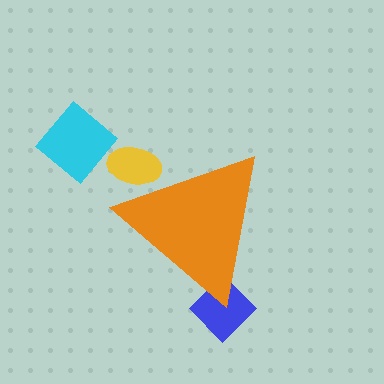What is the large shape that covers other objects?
An orange triangle.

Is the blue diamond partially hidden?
Yes, the blue diamond is partially hidden behind the orange triangle.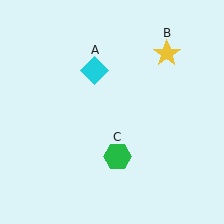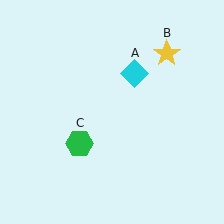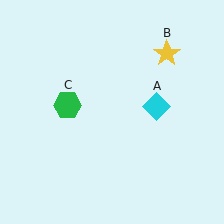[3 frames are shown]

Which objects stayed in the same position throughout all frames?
Yellow star (object B) remained stationary.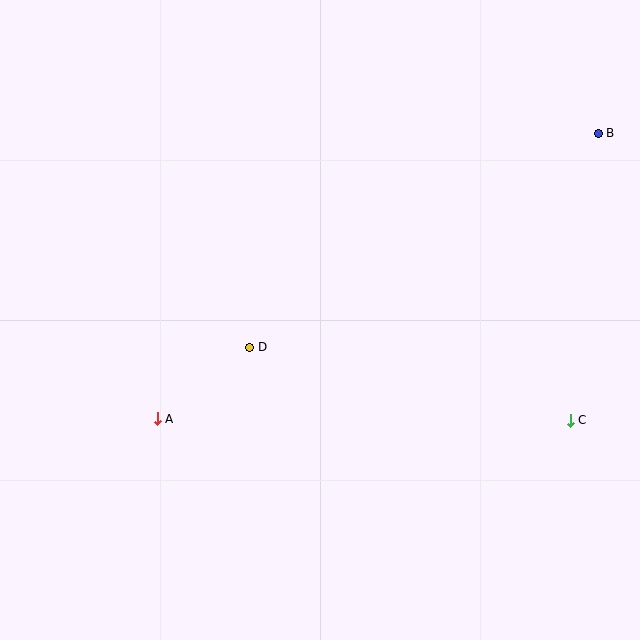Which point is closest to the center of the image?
Point D at (250, 347) is closest to the center.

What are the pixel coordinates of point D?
Point D is at (250, 347).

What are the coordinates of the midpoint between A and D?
The midpoint between A and D is at (203, 383).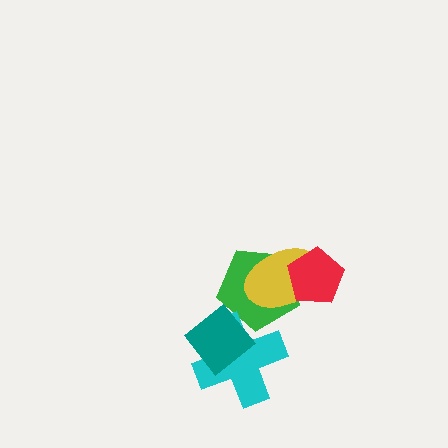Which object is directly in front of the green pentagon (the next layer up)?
The yellow ellipse is directly in front of the green pentagon.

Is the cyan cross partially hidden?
Yes, it is partially covered by another shape.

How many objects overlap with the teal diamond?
1 object overlaps with the teal diamond.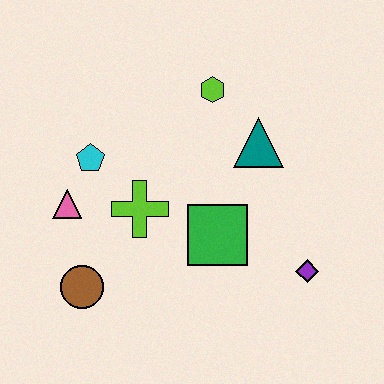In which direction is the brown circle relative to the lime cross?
The brown circle is below the lime cross.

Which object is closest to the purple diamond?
The green square is closest to the purple diamond.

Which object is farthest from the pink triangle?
The purple diamond is farthest from the pink triangle.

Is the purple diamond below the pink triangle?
Yes